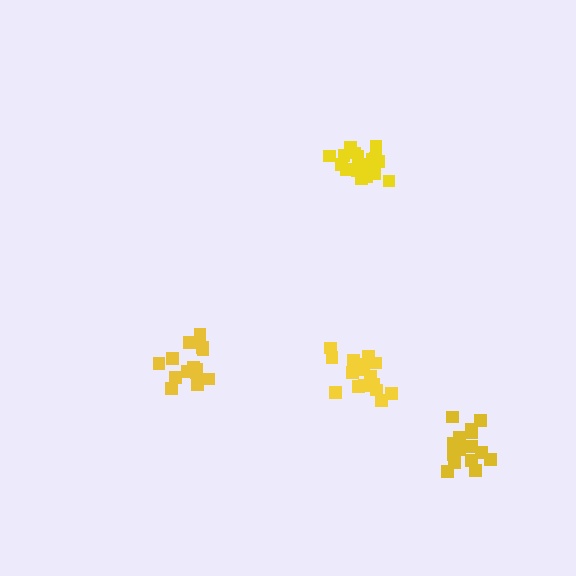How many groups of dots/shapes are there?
There are 4 groups.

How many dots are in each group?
Group 1: 17 dots, Group 2: 16 dots, Group 3: 14 dots, Group 4: 19 dots (66 total).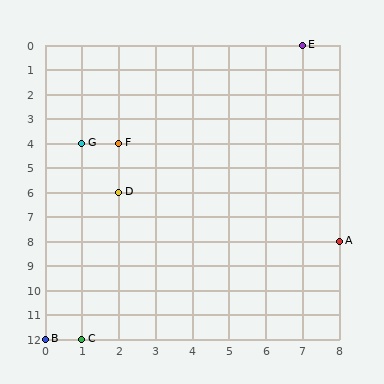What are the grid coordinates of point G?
Point G is at grid coordinates (1, 4).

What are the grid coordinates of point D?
Point D is at grid coordinates (2, 6).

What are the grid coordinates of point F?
Point F is at grid coordinates (2, 4).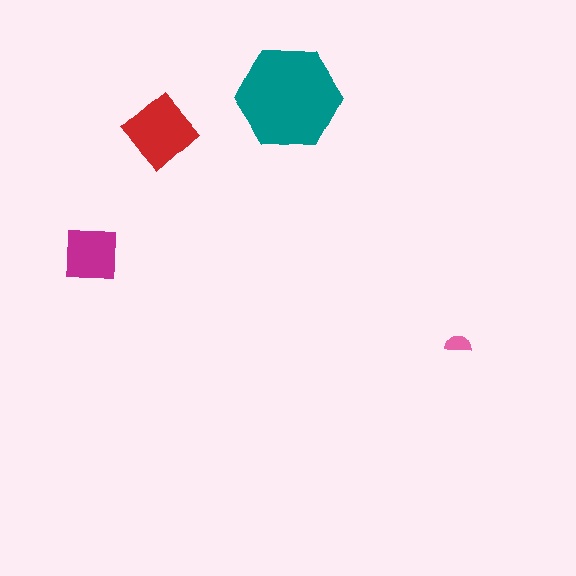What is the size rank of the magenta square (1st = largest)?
3rd.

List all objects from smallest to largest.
The pink semicircle, the magenta square, the red diamond, the teal hexagon.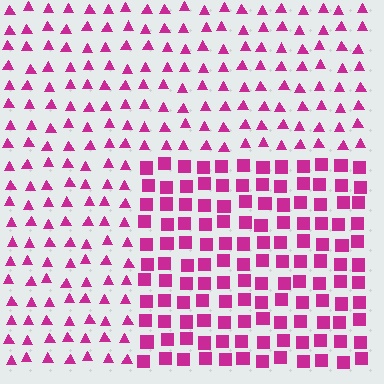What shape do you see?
I see a rectangle.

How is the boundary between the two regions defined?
The boundary is defined by a change in element shape: squares inside vs. triangles outside. All elements share the same color and spacing.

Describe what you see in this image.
The image is filled with small magenta elements arranged in a uniform grid. A rectangle-shaped region contains squares, while the surrounding area contains triangles. The boundary is defined purely by the change in element shape.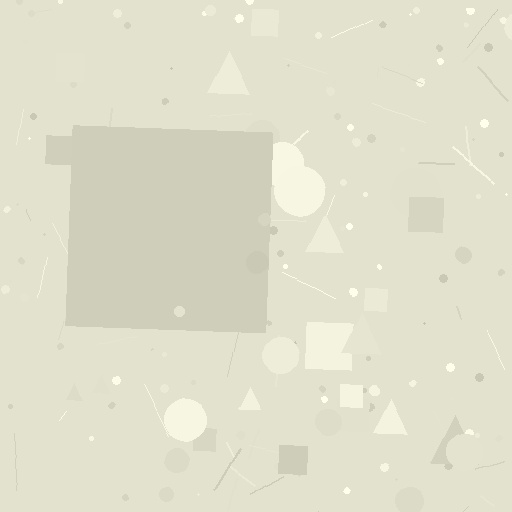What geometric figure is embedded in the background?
A square is embedded in the background.